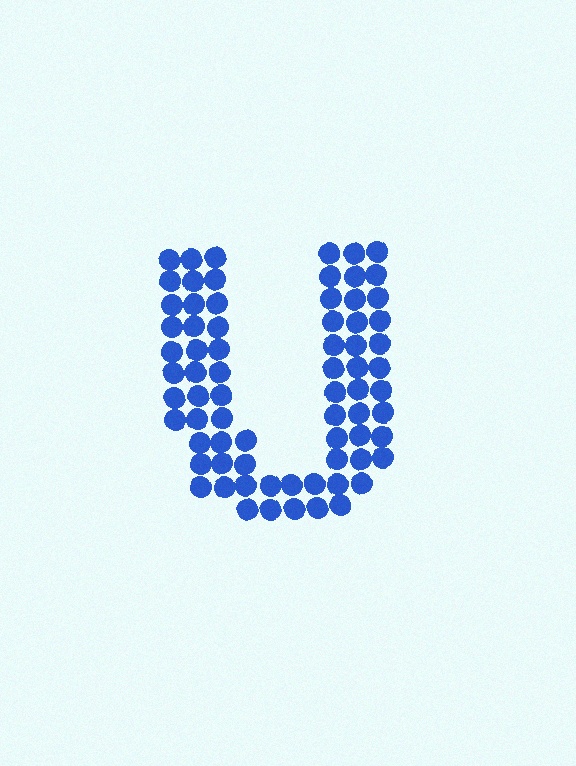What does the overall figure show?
The overall figure shows the letter U.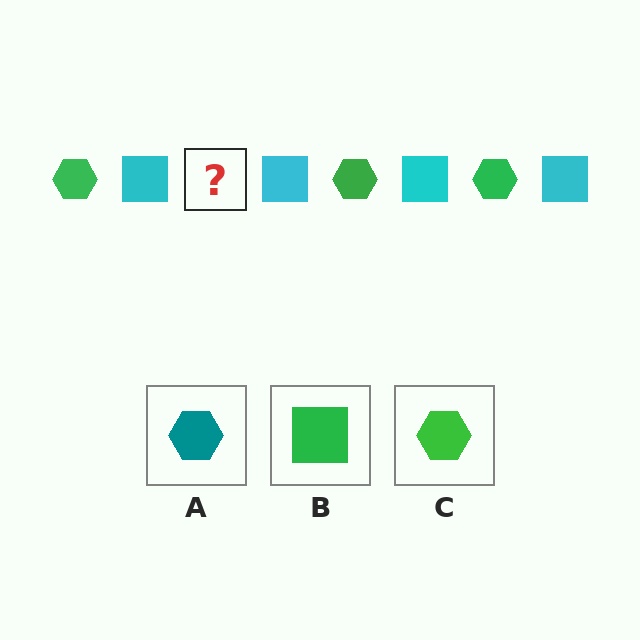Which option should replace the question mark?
Option C.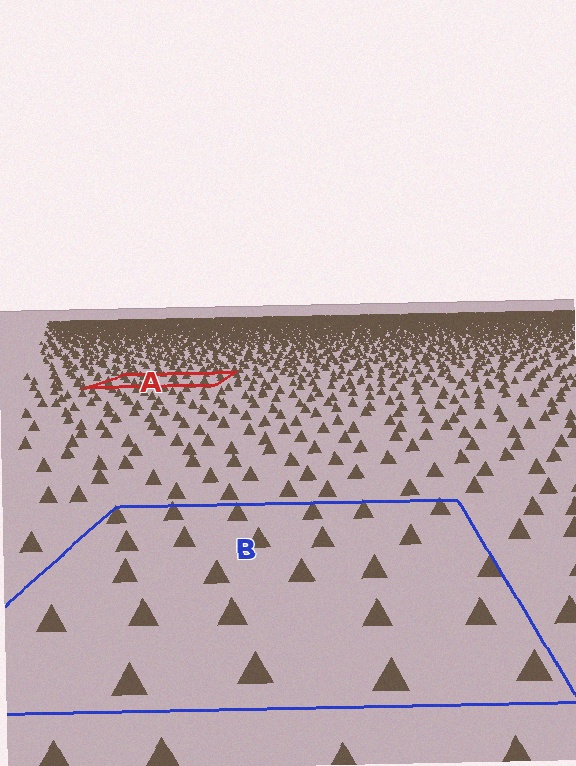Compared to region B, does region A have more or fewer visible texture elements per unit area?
Region A has more texture elements per unit area — they are packed more densely because it is farther away.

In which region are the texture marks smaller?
The texture marks are smaller in region A, because it is farther away.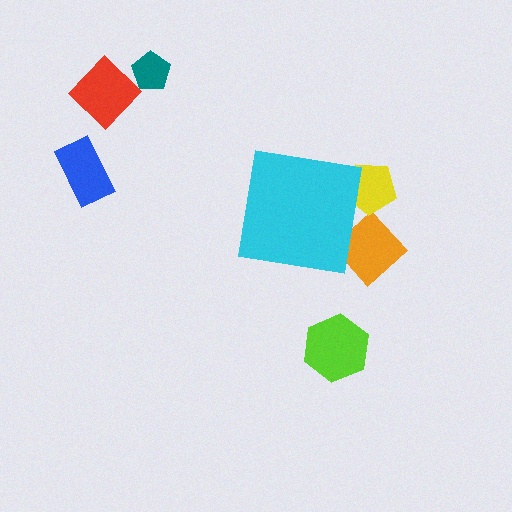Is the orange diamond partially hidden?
Yes, the orange diamond is partially hidden behind the cyan square.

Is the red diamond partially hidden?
No, the red diamond is fully visible.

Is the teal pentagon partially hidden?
No, the teal pentagon is fully visible.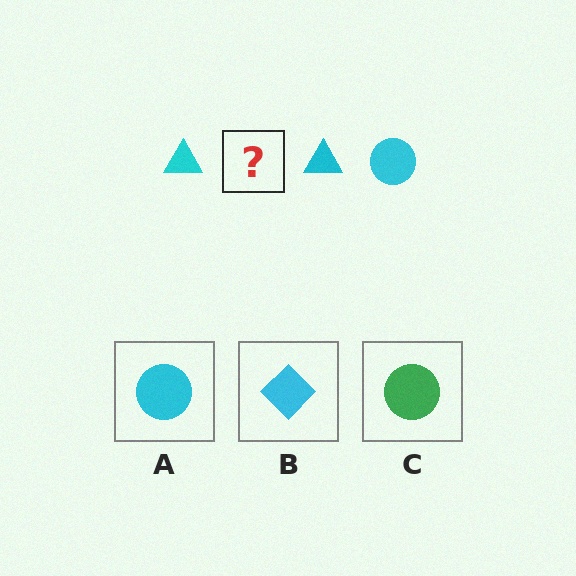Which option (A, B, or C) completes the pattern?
A.